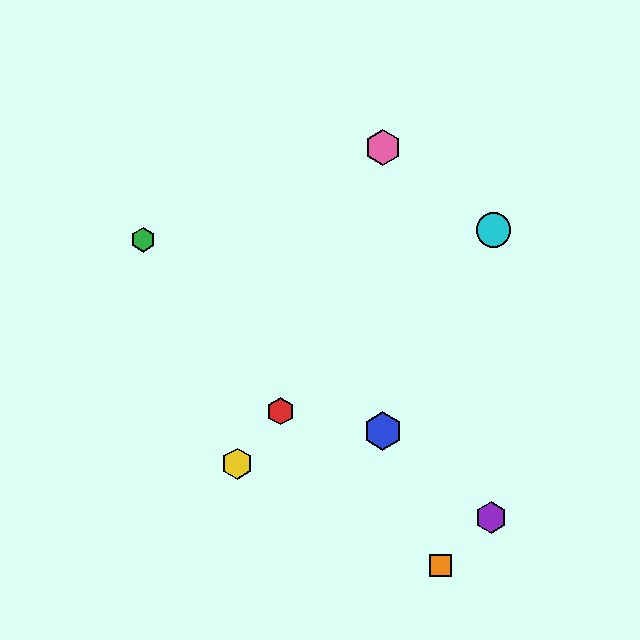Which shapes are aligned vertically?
The blue hexagon, the pink hexagon are aligned vertically.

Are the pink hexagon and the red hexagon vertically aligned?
No, the pink hexagon is at x≈383 and the red hexagon is at x≈280.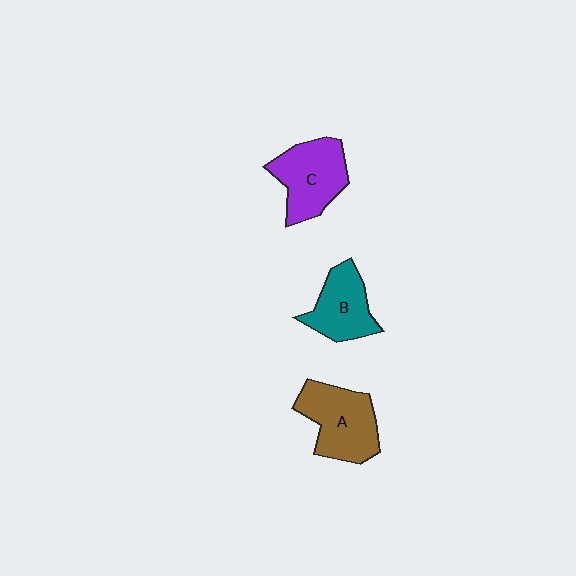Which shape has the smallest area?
Shape B (teal).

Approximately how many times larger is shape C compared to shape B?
Approximately 1.2 times.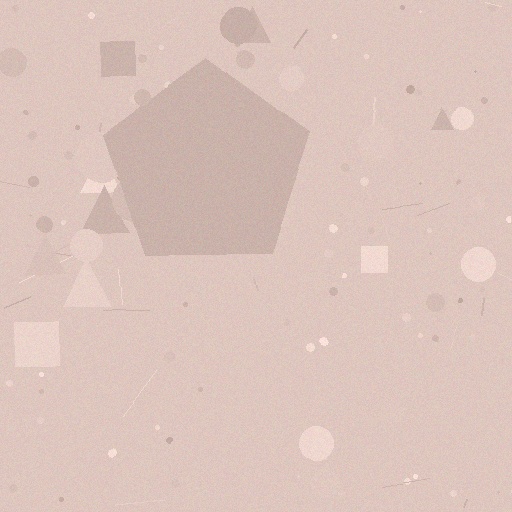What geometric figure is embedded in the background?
A pentagon is embedded in the background.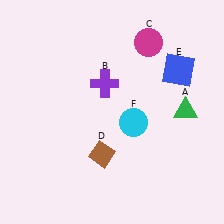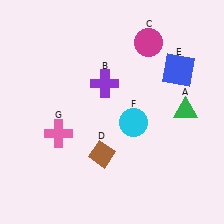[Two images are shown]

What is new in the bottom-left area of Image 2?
A pink cross (G) was added in the bottom-left area of Image 2.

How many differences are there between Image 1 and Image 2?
There is 1 difference between the two images.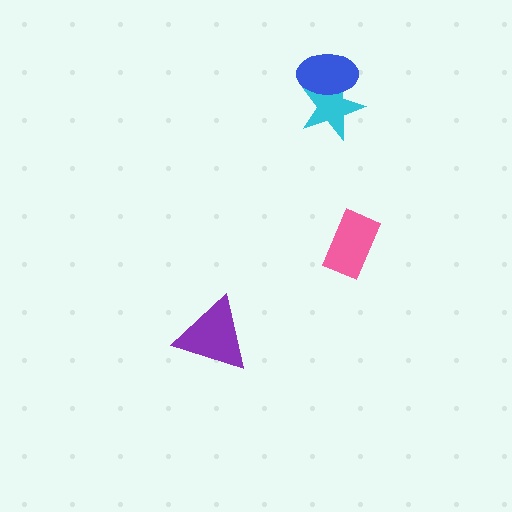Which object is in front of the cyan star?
The blue ellipse is in front of the cyan star.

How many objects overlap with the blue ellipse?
1 object overlaps with the blue ellipse.